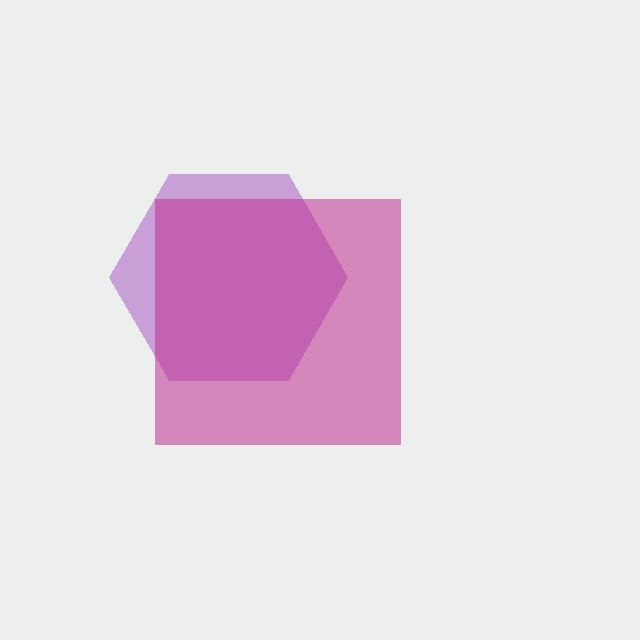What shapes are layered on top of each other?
The layered shapes are: a purple hexagon, a magenta square.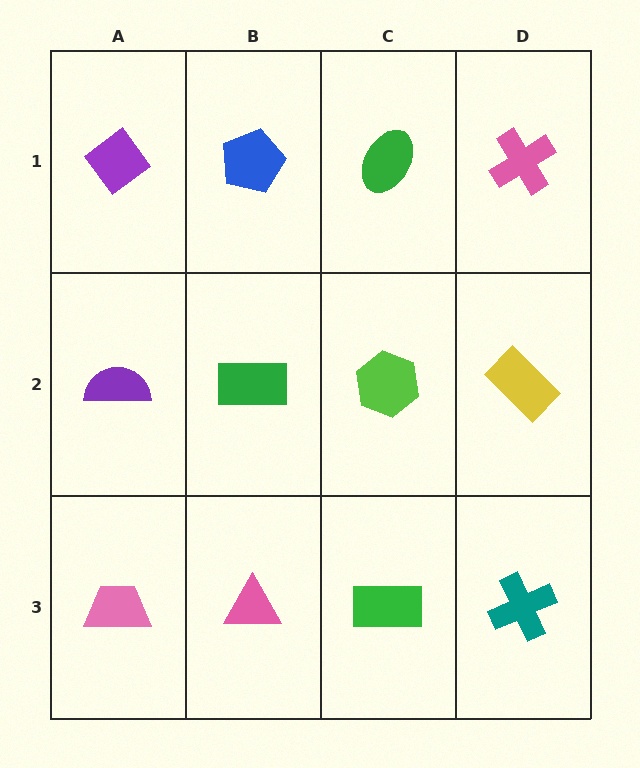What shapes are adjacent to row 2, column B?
A blue pentagon (row 1, column B), a pink triangle (row 3, column B), a purple semicircle (row 2, column A), a lime hexagon (row 2, column C).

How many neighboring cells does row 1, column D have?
2.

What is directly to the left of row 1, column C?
A blue pentagon.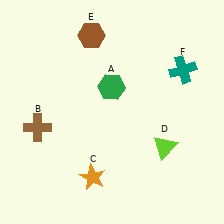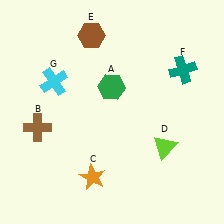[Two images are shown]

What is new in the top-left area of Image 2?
A cyan cross (G) was added in the top-left area of Image 2.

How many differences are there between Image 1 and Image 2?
There is 1 difference between the two images.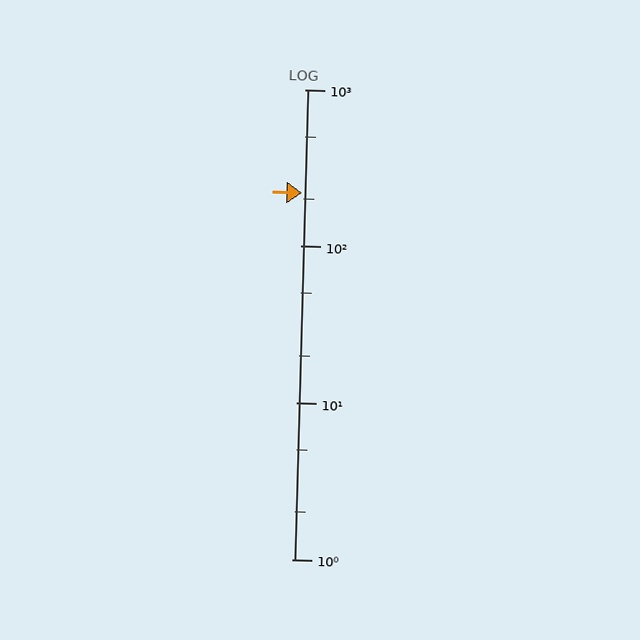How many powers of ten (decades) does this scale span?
The scale spans 3 decades, from 1 to 1000.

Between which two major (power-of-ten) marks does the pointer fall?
The pointer is between 100 and 1000.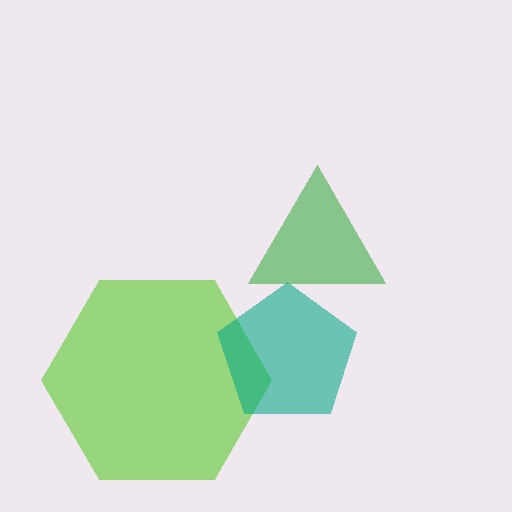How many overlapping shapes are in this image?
There are 3 overlapping shapes in the image.